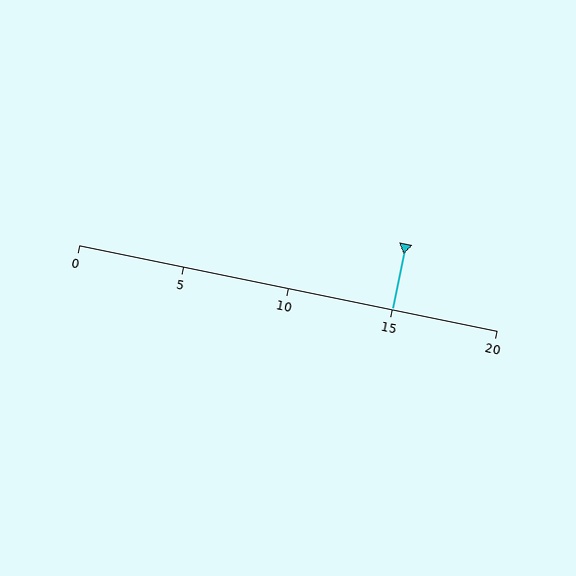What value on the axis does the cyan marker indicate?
The marker indicates approximately 15.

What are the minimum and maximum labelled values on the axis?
The axis runs from 0 to 20.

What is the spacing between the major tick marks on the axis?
The major ticks are spaced 5 apart.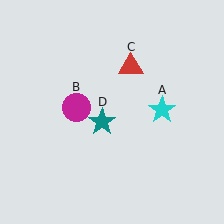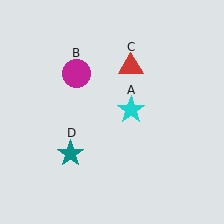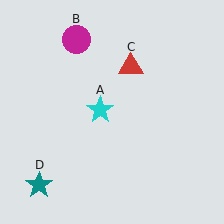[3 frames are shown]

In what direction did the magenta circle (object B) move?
The magenta circle (object B) moved up.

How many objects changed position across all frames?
3 objects changed position: cyan star (object A), magenta circle (object B), teal star (object D).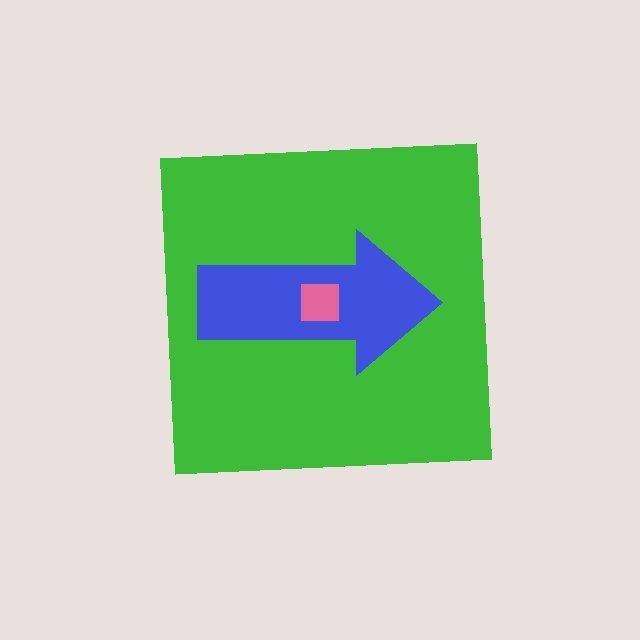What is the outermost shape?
The green square.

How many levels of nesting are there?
3.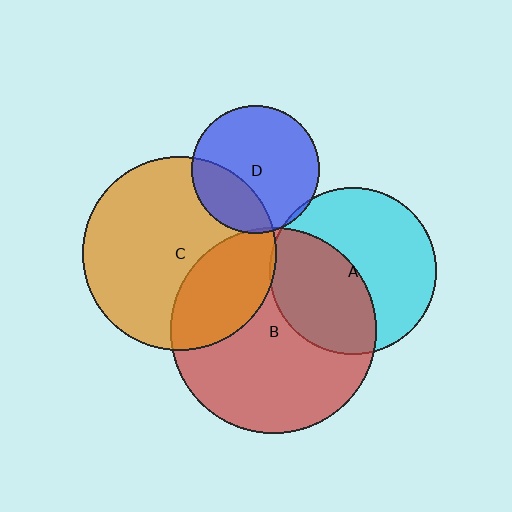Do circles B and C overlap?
Yes.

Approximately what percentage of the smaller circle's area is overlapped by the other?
Approximately 30%.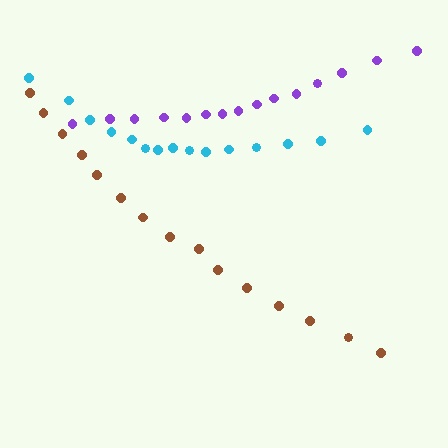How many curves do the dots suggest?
There are 3 distinct paths.